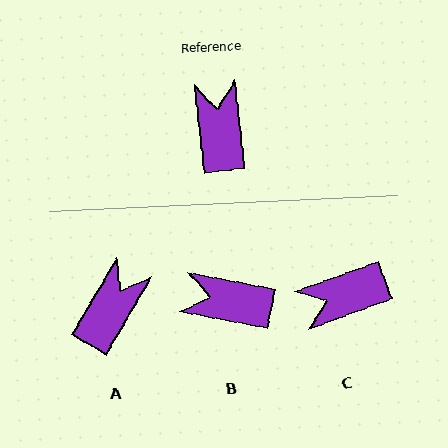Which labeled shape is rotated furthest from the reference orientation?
C, about 103 degrees away.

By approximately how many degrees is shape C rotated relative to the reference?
Approximately 103 degrees counter-clockwise.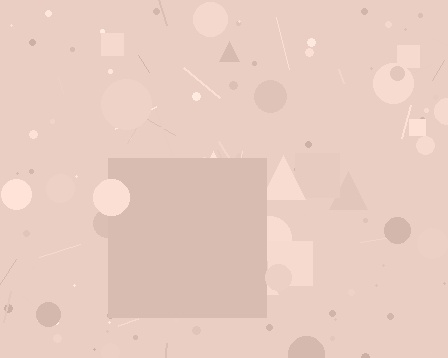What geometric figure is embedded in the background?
A square is embedded in the background.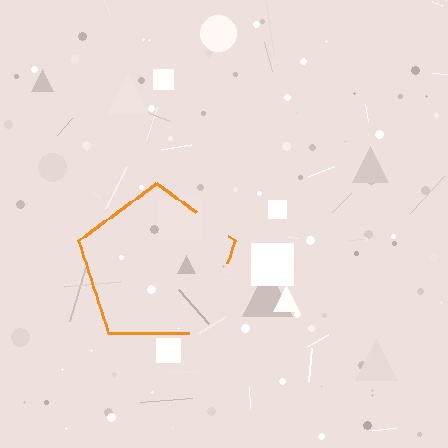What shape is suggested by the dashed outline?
The dashed outline suggests a pentagon.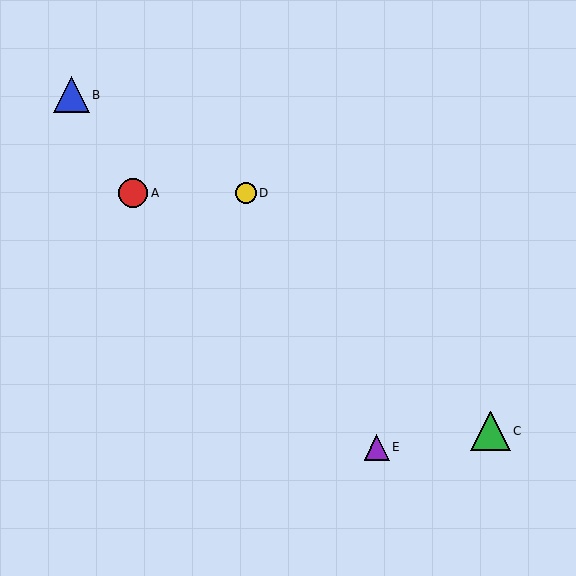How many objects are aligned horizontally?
2 objects (A, D) are aligned horizontally.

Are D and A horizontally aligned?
Yes, both are at y≈193.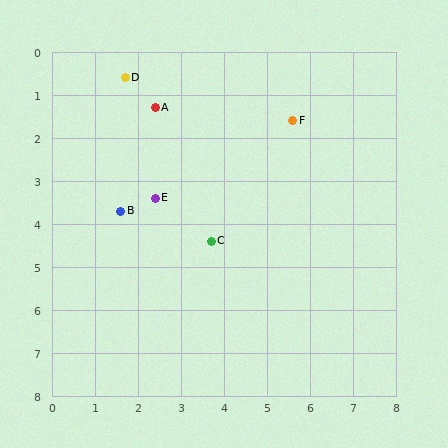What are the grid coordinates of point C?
Point C is at approximately (3.7, 4.4).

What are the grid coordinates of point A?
Point A is at approximately (2.4, 1.3).